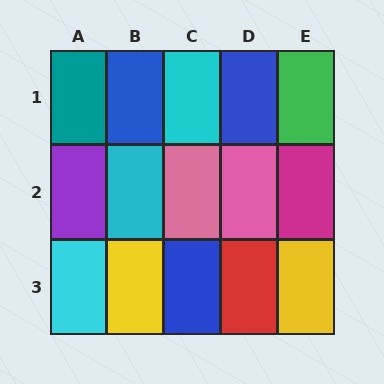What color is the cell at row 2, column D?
Pink.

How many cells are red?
1 cell is red.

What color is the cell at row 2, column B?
Cyan.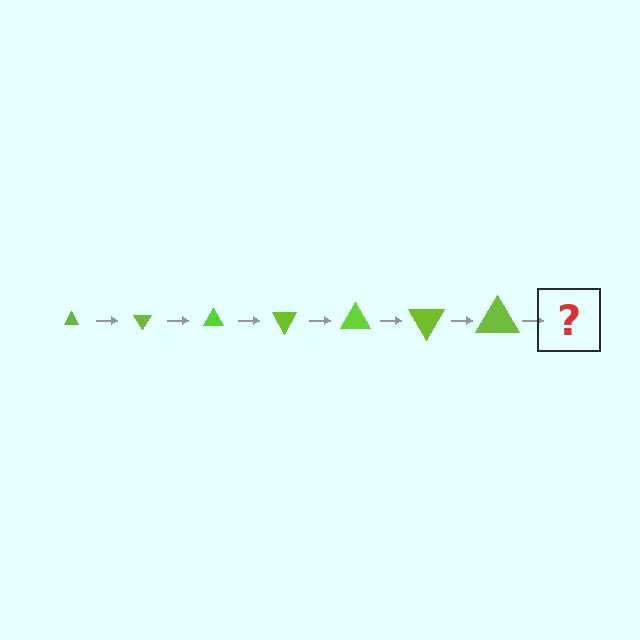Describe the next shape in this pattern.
It should be a triangle, larger than the previous one and rotated 420 degrees from the start.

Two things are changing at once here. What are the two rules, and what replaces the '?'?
The two rules are that the triangle grows larger each step and it rotates 60 degrees each step. The '?' should be a triangle, larger than the previous one and rotated 420 degrees from the start.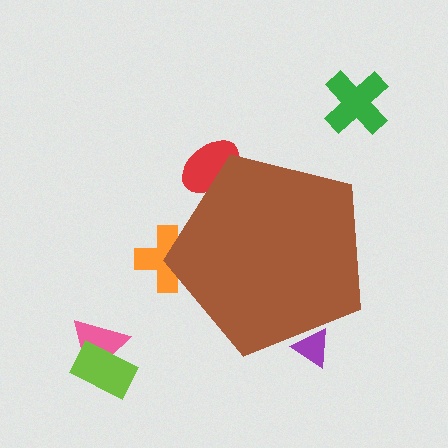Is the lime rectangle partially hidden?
No, the lime rectangle is fully visible.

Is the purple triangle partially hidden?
Yes, the purple triangle is partially hidden behind the brown pentagon.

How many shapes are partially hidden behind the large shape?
3 shapes are partially hidden.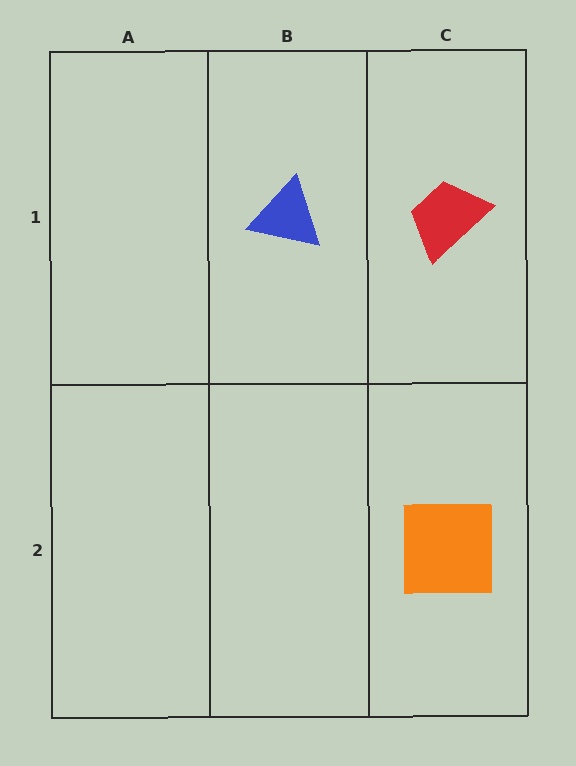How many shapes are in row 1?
2 shapes.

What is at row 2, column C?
An orange square.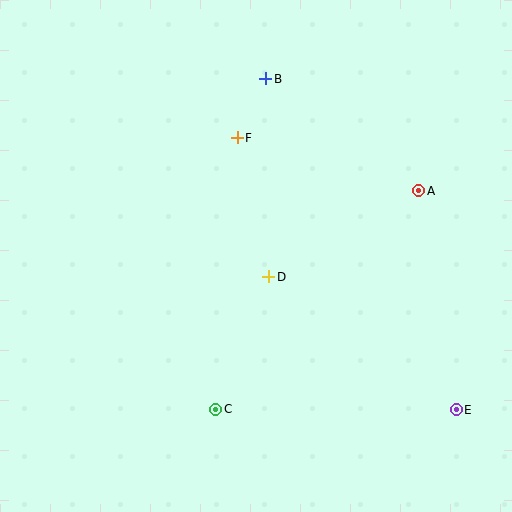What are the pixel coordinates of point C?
Point C is at (216, 409).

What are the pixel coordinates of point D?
Point D is at (269, 277).